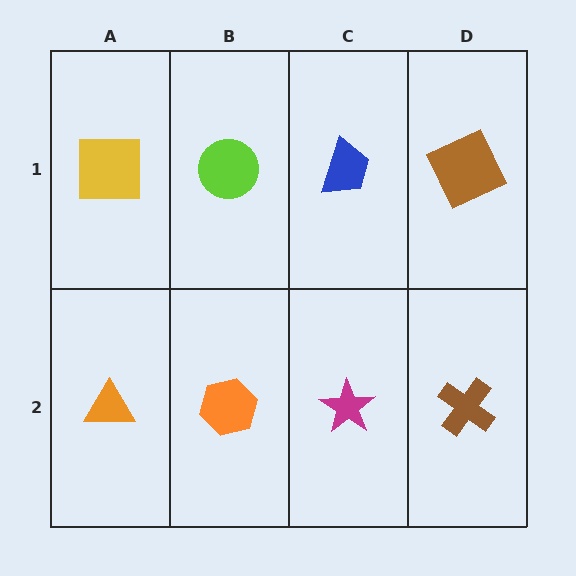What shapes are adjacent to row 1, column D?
A brown cross (row 2, column D), a blue trapezoid (row 1, column C).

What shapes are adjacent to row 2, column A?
A yellow square (row 1, column A), an orange hexagon (row 2, column B).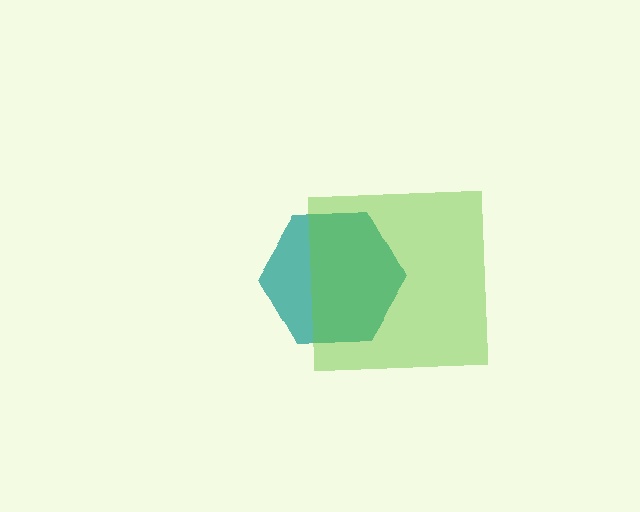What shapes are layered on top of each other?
The layered shapes are: a teal hexagon, a lime square.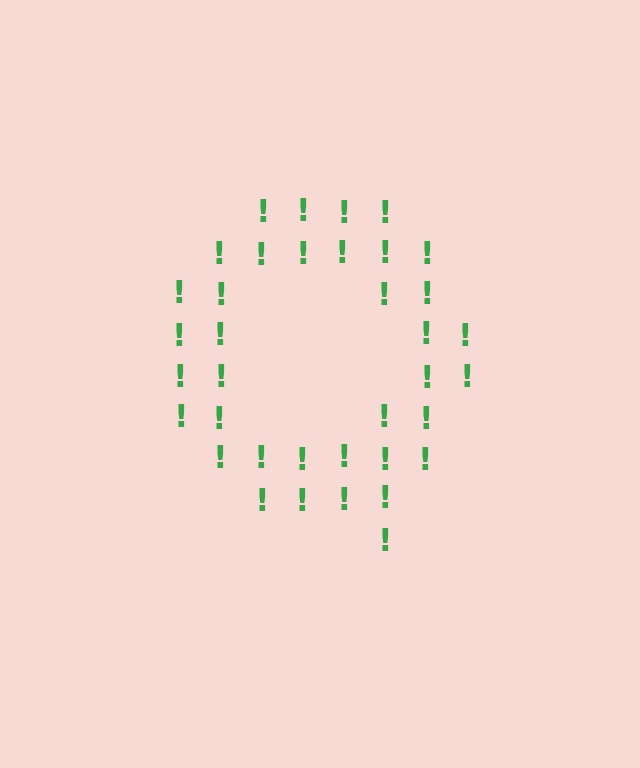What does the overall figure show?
The overall figure shows the letter Q.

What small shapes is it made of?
It is made of small exclamation marks.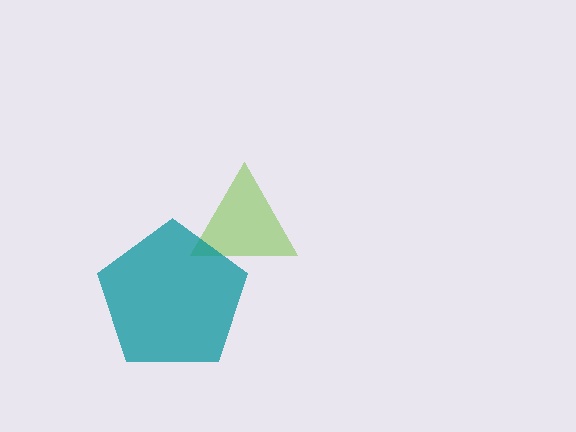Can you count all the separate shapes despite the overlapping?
Yes, there are 2 separate shapes.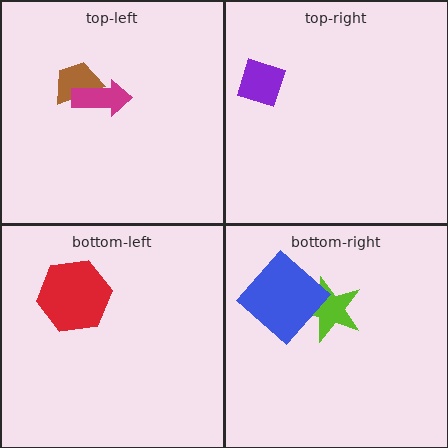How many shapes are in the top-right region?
1.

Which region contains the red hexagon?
The bottom-left region.